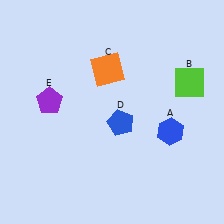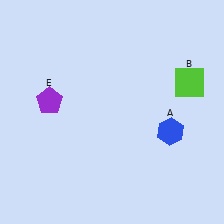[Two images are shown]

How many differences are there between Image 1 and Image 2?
There are 2 differences between the two images.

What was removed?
The blue pentagon (D), the orange square (C) were removed in Image 2.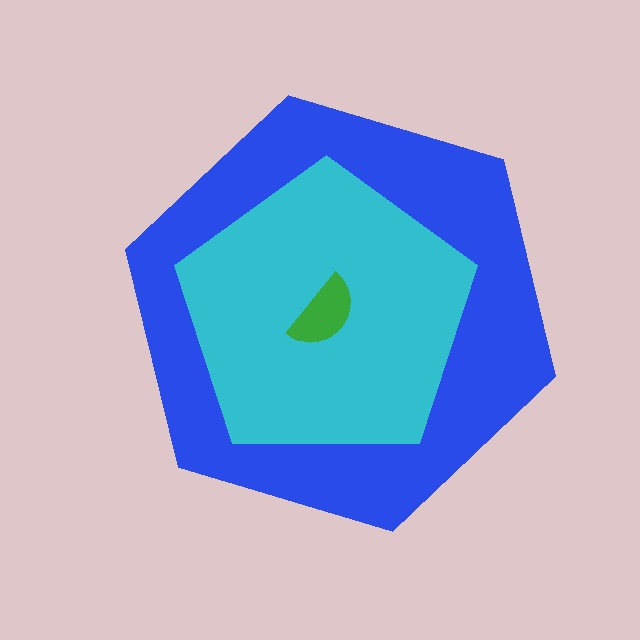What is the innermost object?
The green semicircle.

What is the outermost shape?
The blue hexagon.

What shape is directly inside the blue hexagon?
The cyan pentagon.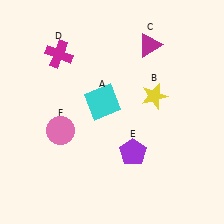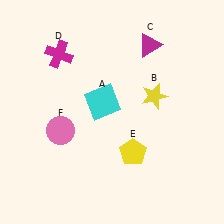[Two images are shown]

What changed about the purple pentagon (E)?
In Image 1, E is purple. In Image 2, it changed to yellow.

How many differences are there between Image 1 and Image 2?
There is 1 difference between the two images.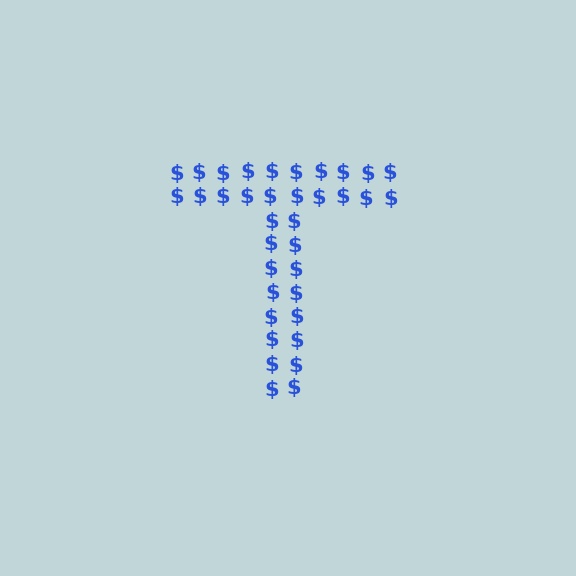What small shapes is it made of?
It is made of small dollar signs.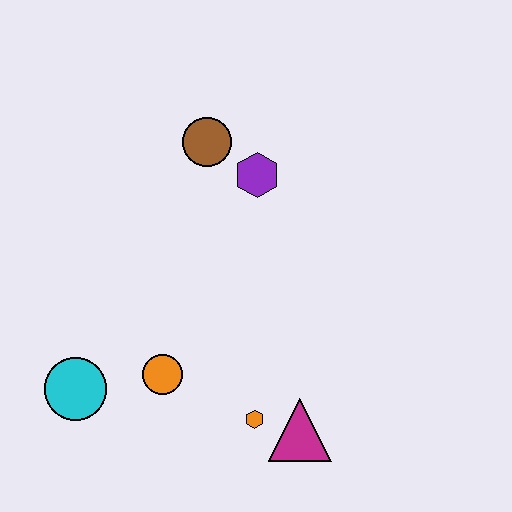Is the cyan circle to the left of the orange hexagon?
Yes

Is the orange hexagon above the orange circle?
No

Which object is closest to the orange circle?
The cyan circle is closest to the orange circle.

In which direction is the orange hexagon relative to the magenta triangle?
The orange hexagon is to the left of the magenta triangle.